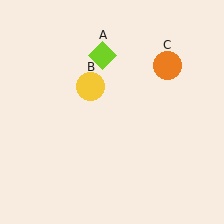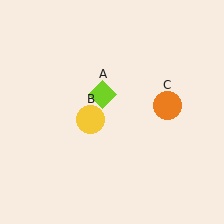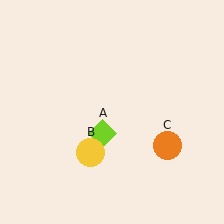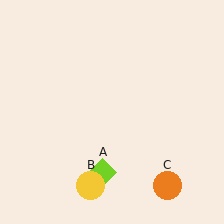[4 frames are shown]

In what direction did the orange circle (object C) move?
The orange circle (object C) moved down.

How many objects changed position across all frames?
3 objects changed position: lime diamond (object A), yellow circle (object B), orange circle (object C).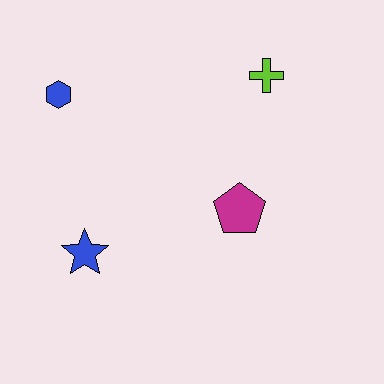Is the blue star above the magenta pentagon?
No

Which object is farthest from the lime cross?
The blue star is farthest from the lime cross.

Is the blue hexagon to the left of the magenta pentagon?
Yes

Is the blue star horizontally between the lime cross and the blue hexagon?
Yes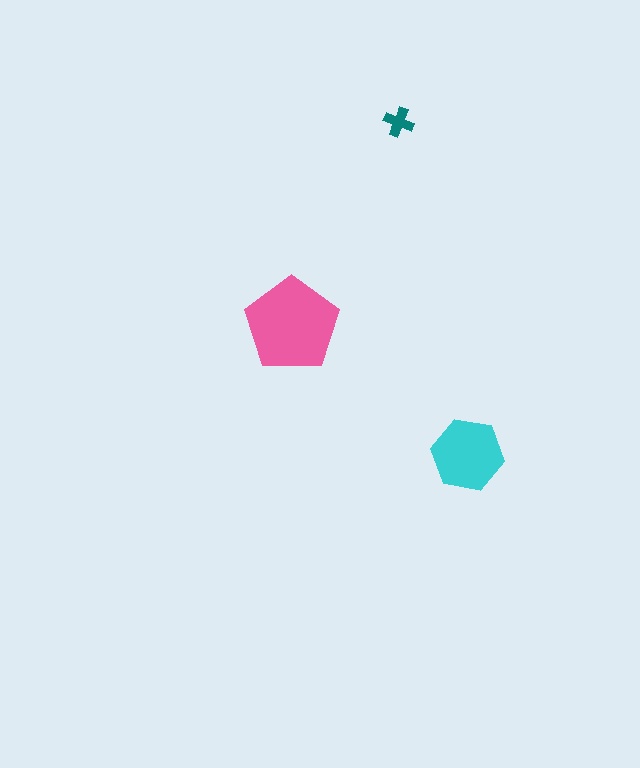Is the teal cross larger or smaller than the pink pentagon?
Smaller.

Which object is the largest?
The pink pentagon.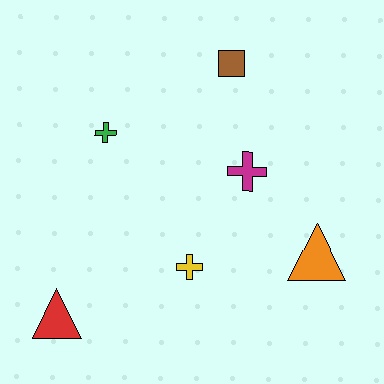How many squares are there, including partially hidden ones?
There is 1 square.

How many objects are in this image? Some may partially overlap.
There are 6 objects.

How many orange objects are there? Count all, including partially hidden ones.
There is 1 orange object.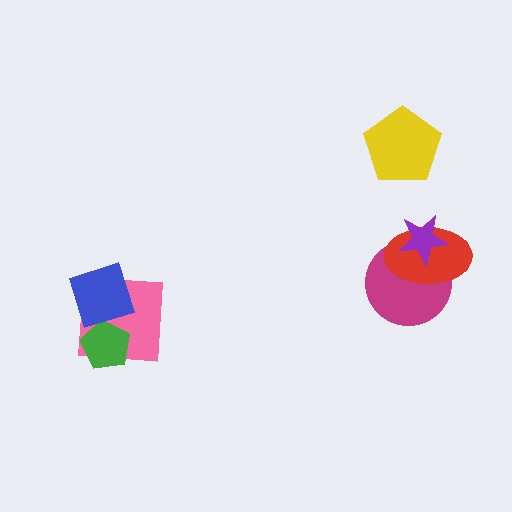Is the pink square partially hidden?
Yes, it is partially covered by another shape.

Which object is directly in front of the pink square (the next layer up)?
The green pentagon is directly in front of the pink square.